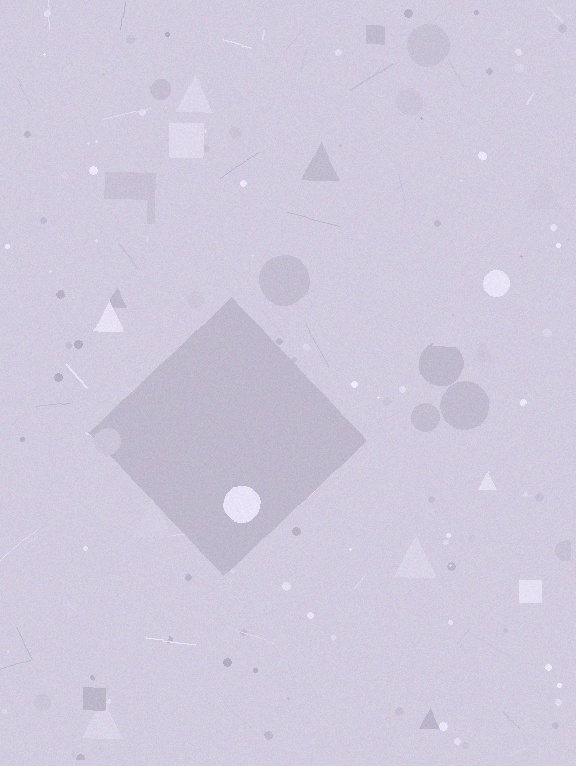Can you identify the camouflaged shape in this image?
The camouflaged shape is a diamond.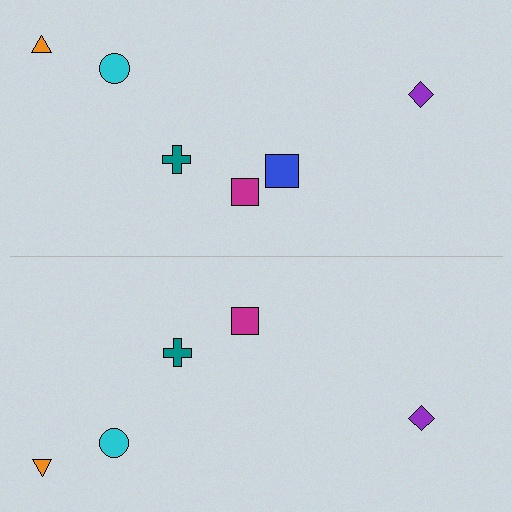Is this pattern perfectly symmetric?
No, the pattern is not perfectly symmetric. A blue square is missing from the bottom side.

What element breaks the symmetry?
A blue square is missing from the bottom side.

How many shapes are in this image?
There are 11 shapes in this image.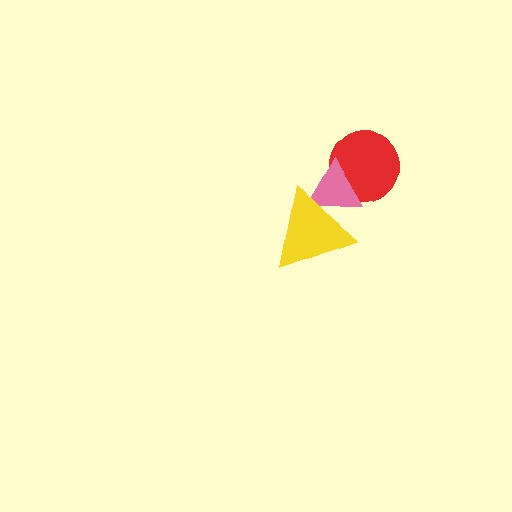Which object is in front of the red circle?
The pink triangle is in front of the red circle.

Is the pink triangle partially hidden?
Yes, it is partially covered by another shape.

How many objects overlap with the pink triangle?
2 objects overlap with the pink triangle.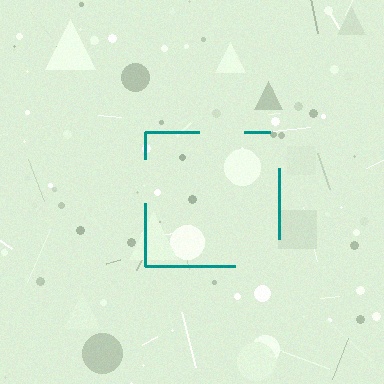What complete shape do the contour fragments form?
The contour fragments form a square.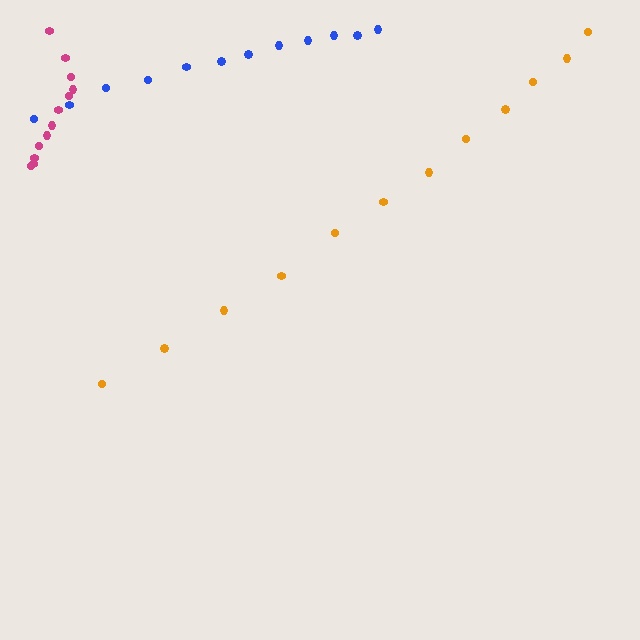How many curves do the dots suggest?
There are 3 distinct paths.